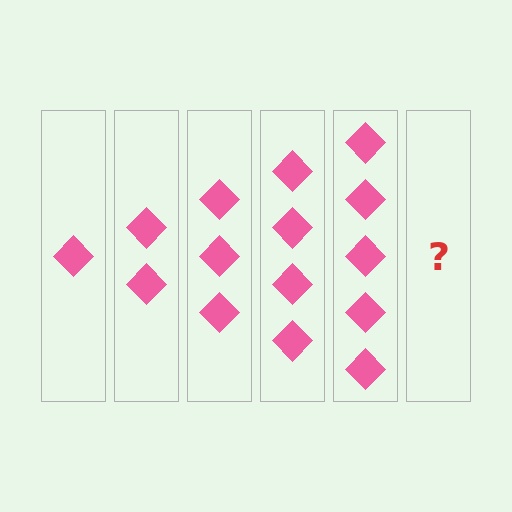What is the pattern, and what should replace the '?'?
The pattern is that each step adds one more diamond. The '?' should be 6 diamonds.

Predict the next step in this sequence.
The next step is 6 diamonds.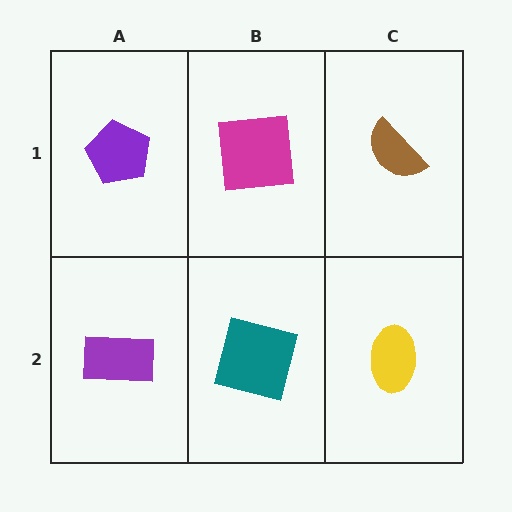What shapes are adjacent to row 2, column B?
A magenta square (row 1, column B), a purple rectangle (row 2, column A), a yellow ellipse (row 2, column C).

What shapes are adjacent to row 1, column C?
A yellow ellipse (row 2, column C), a magenta square (row 1, column B).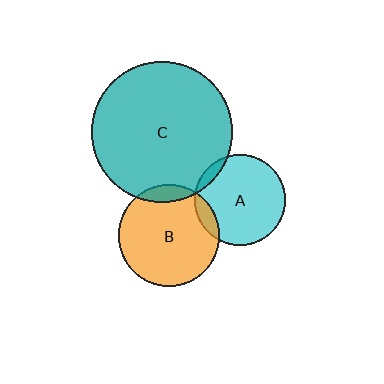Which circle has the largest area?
Circle C (teal).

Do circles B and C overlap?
Yes.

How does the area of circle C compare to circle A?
Approximately 2.4 times.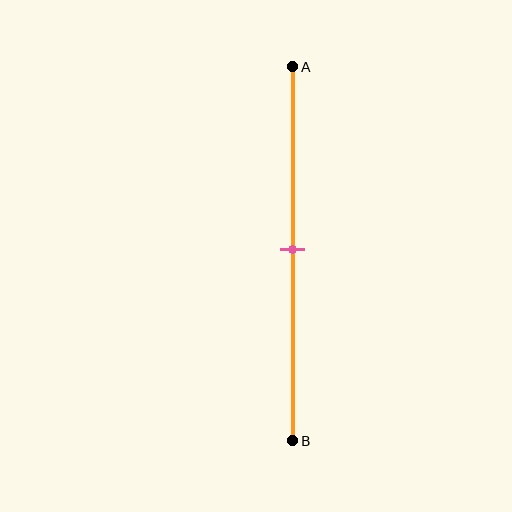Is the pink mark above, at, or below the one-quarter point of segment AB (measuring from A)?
The pink mark is below the one-quarter point of segment AB.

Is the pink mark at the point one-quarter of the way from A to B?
No, the mark is at about 50% from A, not at the 25% one-quarter point.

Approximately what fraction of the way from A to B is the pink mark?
The pink mark is approximately 50% of the way from A to B.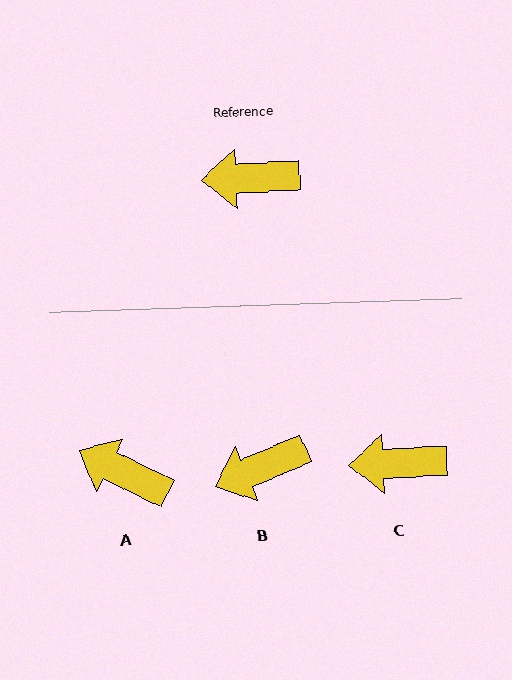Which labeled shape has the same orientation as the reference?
C.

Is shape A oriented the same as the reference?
No, it is off by about 29 degrees.